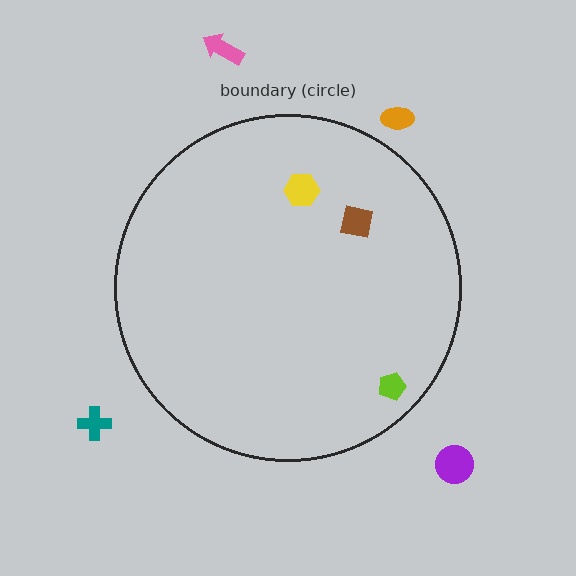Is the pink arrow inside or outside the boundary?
Outside.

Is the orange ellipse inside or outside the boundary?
Outside.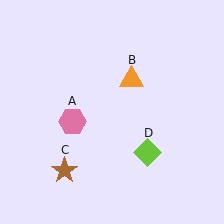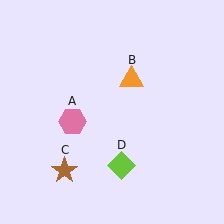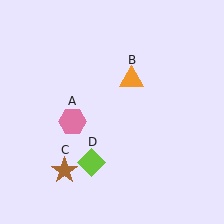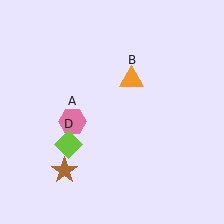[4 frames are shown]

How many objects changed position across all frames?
1 object changed position: lime diamond (object D).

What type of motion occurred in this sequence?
The lime diamond (object D) rotated clockwise around the center of the scene.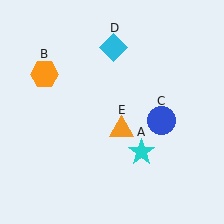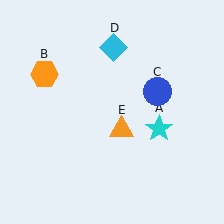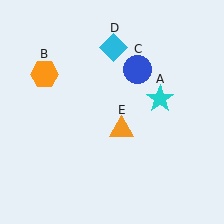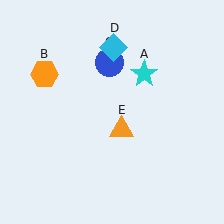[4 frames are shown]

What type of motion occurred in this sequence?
The cyan star (object A), blue circle (object C) rotated counterclockwise around the center of the scene.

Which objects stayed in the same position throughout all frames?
Orange hexagon (object B) and cyan diamond (object D) and orange triangle (object E) remained stationary.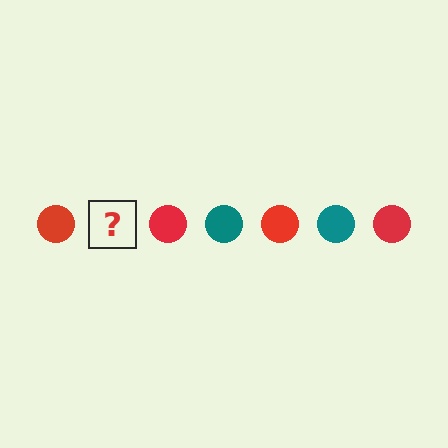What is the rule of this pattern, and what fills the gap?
The rule is that the pattern cycles through red, teal circles. The gap should be filled with a teal circle.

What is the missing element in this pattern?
The missing element is a teal circle.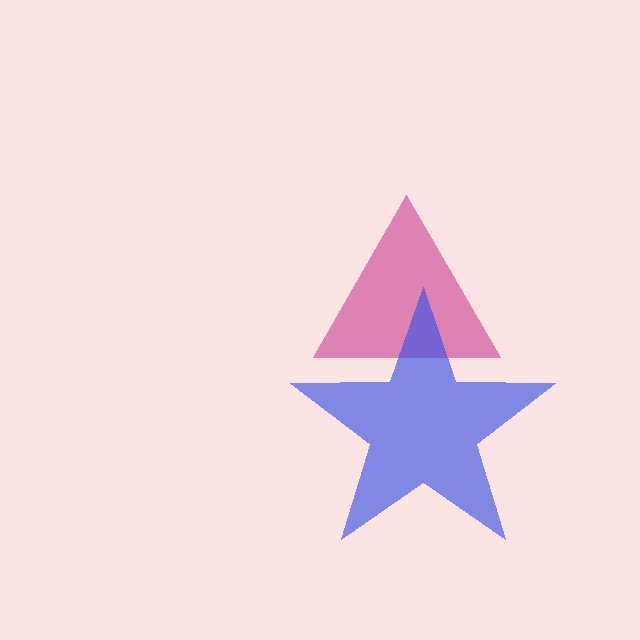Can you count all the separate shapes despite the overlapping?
Yes, there are 2 separate shapes.